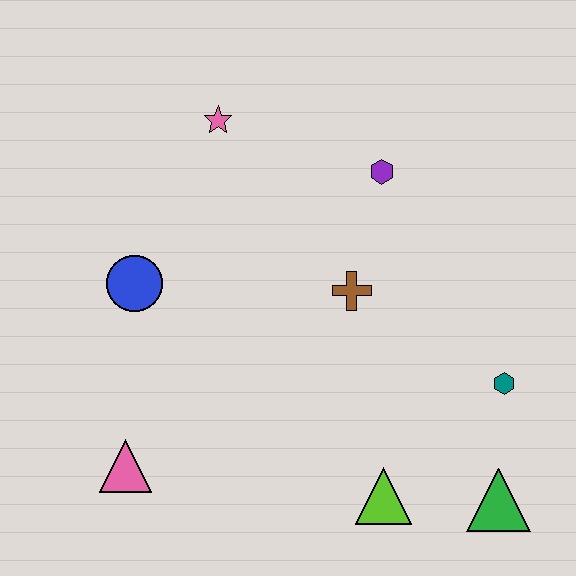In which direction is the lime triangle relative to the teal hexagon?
The lime triangle is to the left of the teal hexagon.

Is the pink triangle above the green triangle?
Yes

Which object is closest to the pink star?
The purple hexagon is closest to the pink star.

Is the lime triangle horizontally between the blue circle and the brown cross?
No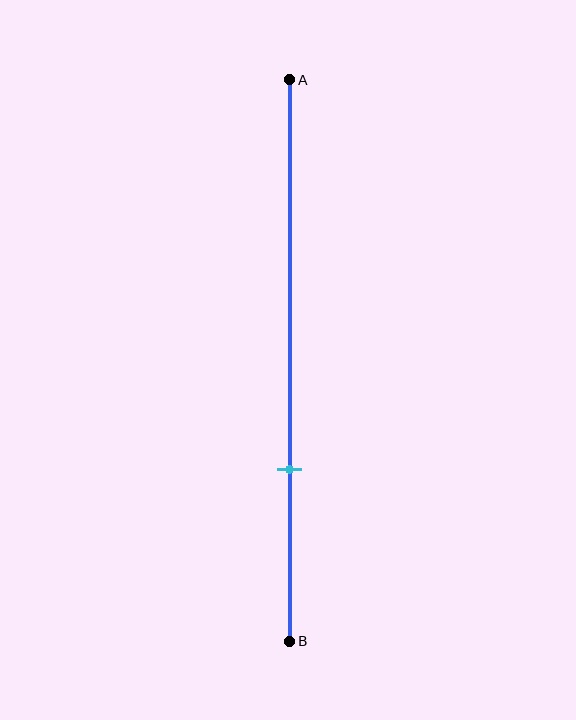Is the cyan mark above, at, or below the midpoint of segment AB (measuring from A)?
The cyan mark is below the midpoint of segment AB.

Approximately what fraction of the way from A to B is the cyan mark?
The cyan mark is approximately 70% of the way from A to B.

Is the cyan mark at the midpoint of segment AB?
No, the mark is at about 70% from A, not at the 50% midpoint.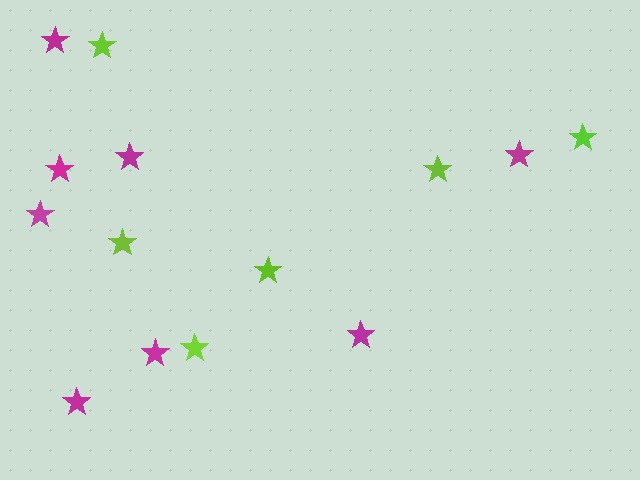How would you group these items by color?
There are 2 groups: one group of magenta stars (8) and one group of lime stars (6).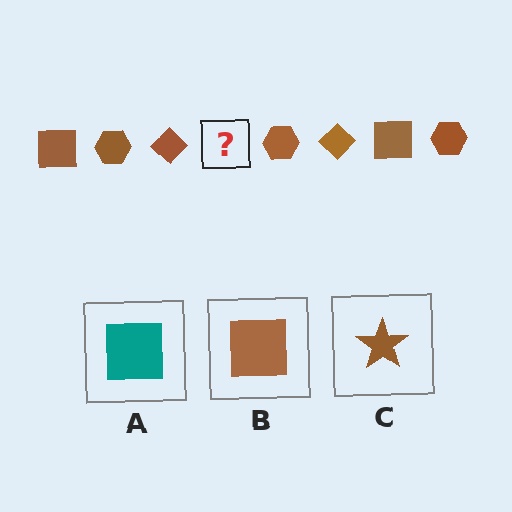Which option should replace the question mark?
Option B.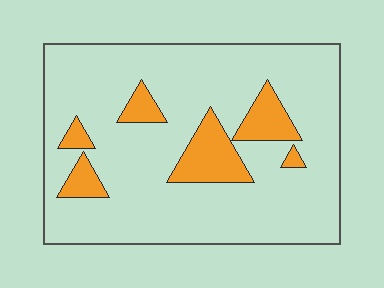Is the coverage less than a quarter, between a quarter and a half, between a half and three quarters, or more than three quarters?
Less than a quarter.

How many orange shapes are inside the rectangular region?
6.